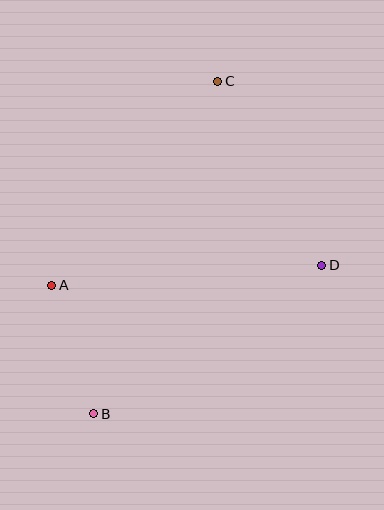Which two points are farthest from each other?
Points B and C are farthest from each other.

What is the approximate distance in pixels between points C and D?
The distance between C and D is approximately 211 pixels.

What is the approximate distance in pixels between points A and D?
The distance between A and D is approximately 271 pixels.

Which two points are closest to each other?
Points A and B are closest to each other.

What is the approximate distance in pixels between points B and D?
The distance between B and D is approximately 273 pixels.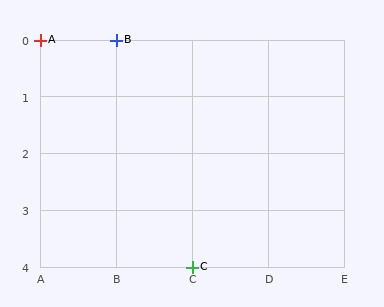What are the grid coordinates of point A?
Point A is at grid coordinates (A, 0).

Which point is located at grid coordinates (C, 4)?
Point C is at (C, 4).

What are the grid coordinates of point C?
Point C is at grid coordinates (C, 4).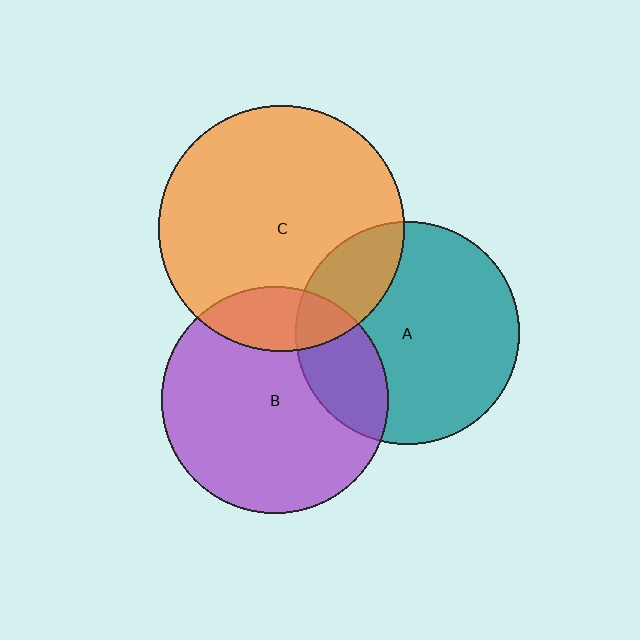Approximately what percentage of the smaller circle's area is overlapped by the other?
Approximately 25%.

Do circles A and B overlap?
Yes.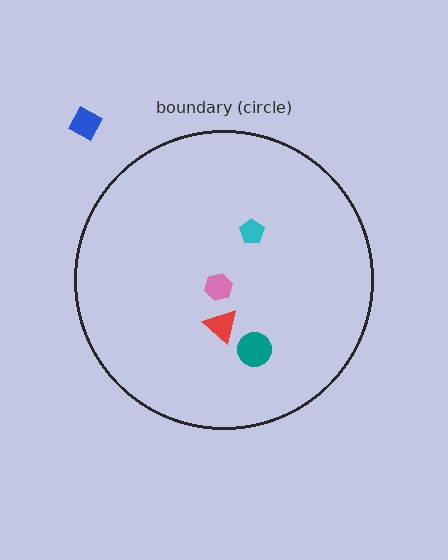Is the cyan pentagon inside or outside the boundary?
Inside.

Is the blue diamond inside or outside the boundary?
Outside.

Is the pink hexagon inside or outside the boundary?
Inside.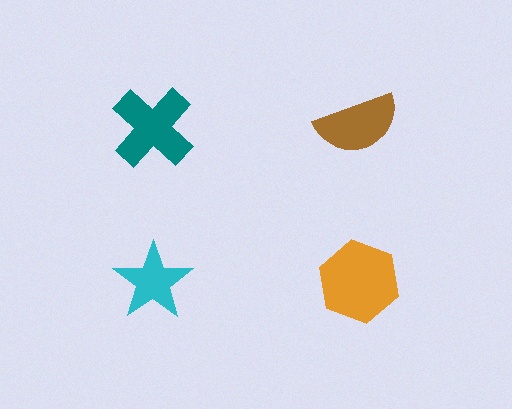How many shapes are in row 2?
2 shapes.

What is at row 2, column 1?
A cyan star.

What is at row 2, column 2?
An orange hexagon.